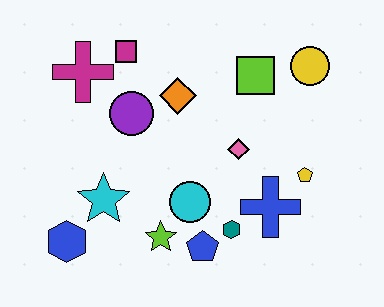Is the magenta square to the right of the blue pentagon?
No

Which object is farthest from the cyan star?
The yellow circle is farthest from the cyan star.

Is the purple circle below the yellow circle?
Yes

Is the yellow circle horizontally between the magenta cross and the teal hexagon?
No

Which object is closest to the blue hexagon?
The cyan star is closest to the blue hexagon.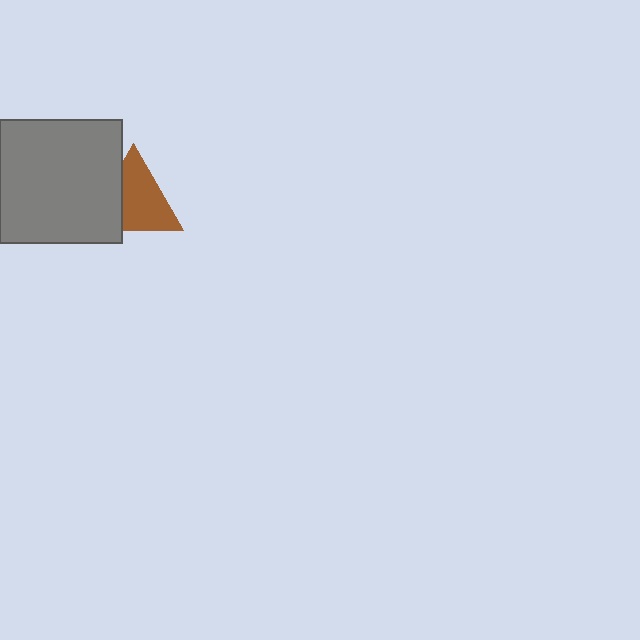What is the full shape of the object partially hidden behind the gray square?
The partially hidden object is a brown triangle.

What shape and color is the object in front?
The object in front is a gray square.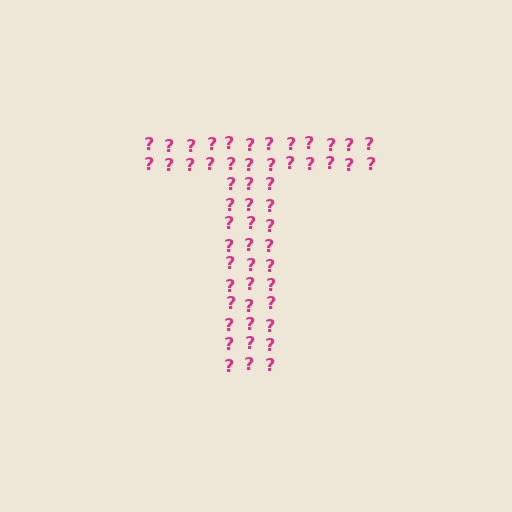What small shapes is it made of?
It is made of small question marks.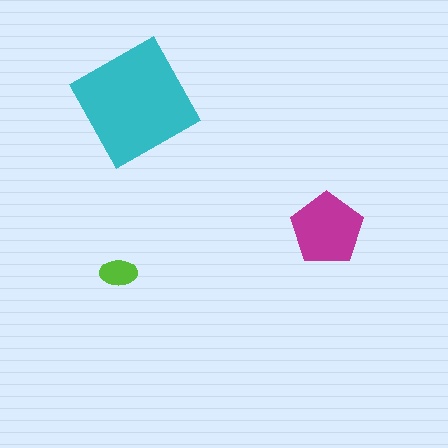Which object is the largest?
The cyan square.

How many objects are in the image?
There are 3 objects in the image.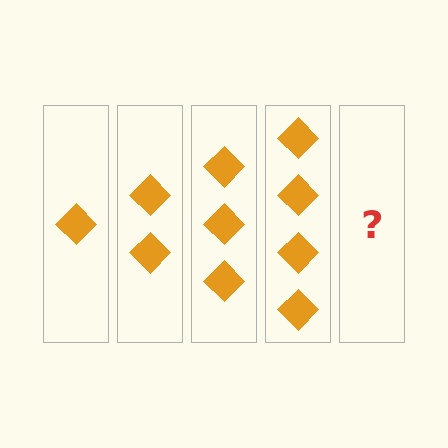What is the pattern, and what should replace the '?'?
The pattern is that each step adds one more diamond. The '?' should be 5 diamonds.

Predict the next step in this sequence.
The next step is 5 diamonds.